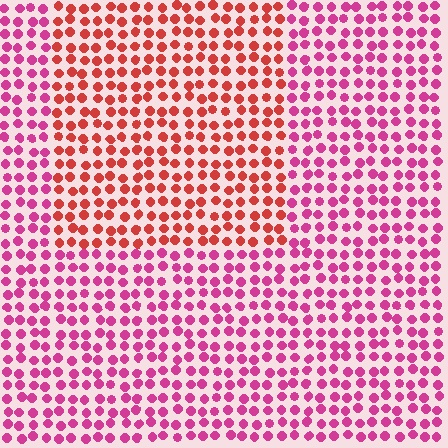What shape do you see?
I see a rectangle.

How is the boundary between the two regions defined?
The boundary is defined purely by a slight shift in hue (about 37 degrees). Spacing, size, and orientation are identical on both sides.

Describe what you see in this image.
The image is filled with small magenta elements in a uniform arrangement. A rectangle-shaped region is visible where the elements are tinted to a slightly different hue, forming a subtle color boundary.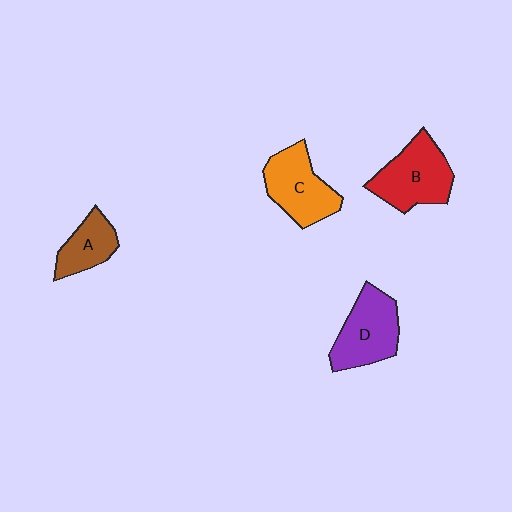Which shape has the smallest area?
Shape A (brown).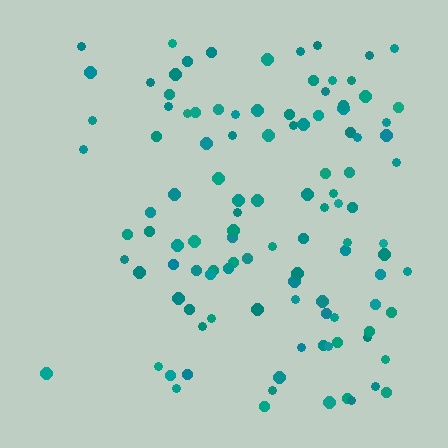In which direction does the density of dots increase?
From left to right, with the right side densest.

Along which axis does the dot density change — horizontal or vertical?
Horizontal.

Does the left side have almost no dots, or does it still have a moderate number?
Still a moderate number, just noticeably fewer than the right.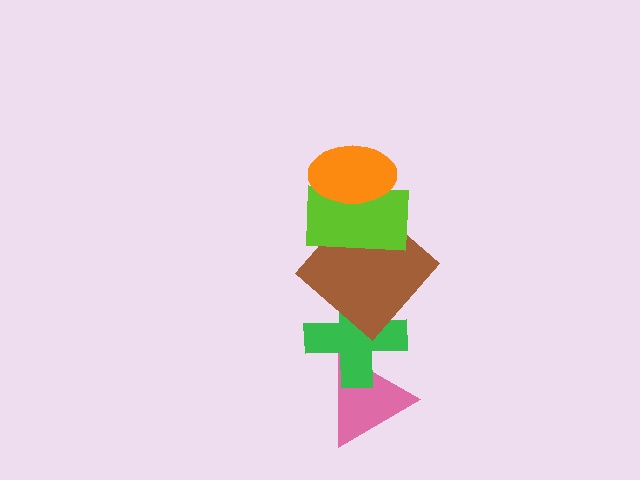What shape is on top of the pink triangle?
The green cross is on top of the pink triangle.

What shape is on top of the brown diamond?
The lime rectangle is on top of the brown diamond.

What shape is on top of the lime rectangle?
The orange ellipse is on top of the lime rectangle.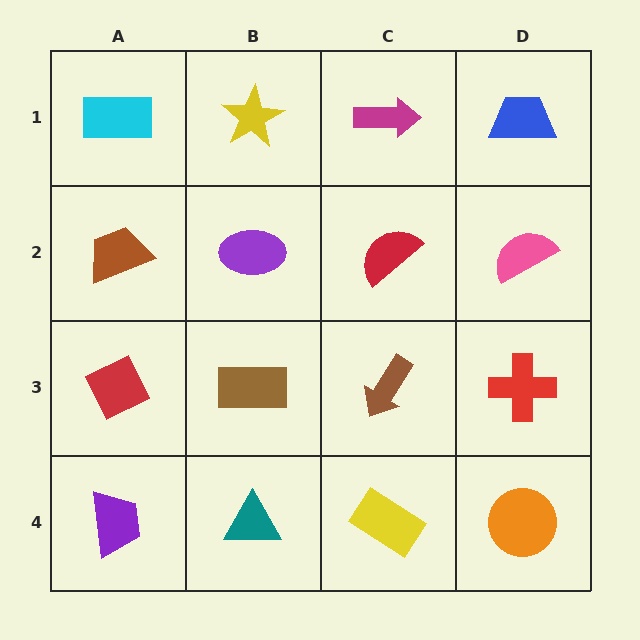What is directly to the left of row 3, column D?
A brown arrow.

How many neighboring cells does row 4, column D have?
2.